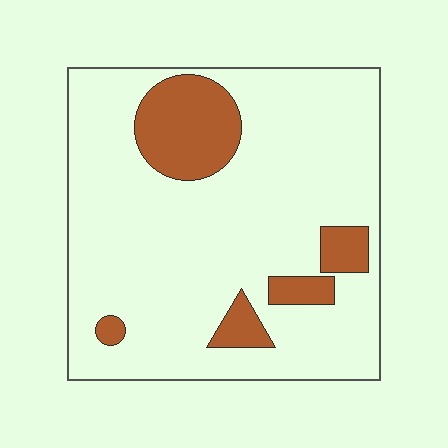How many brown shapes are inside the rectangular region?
5.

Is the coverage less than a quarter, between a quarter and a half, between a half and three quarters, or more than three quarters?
Less than a quarter.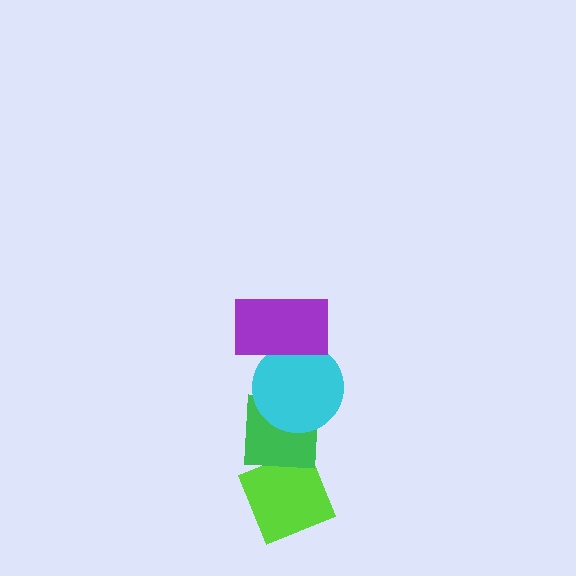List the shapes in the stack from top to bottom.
From top to bottom: the purple rectangle, the cyan circle, the green square, the lime diamond.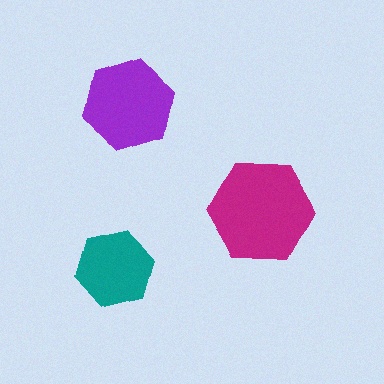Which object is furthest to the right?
The magenta hexagon is rightmost.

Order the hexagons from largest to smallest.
the magenta one, the purple one, the teal one.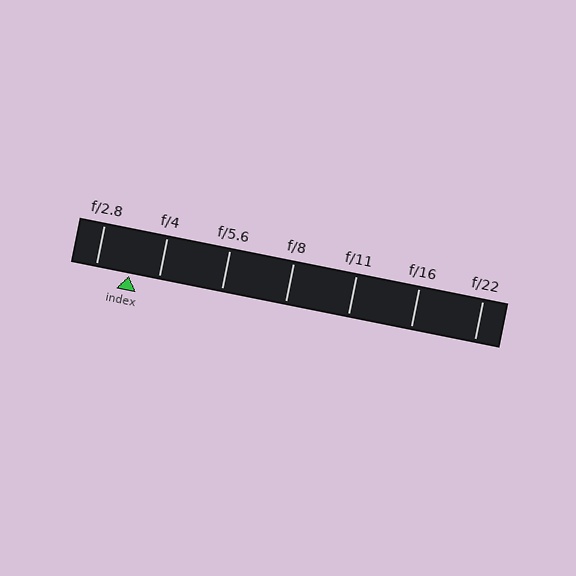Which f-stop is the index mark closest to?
The index mark is closest to f/4.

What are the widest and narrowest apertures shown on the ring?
The widest aperture shown is f/2.8 and the narrowest is f/22.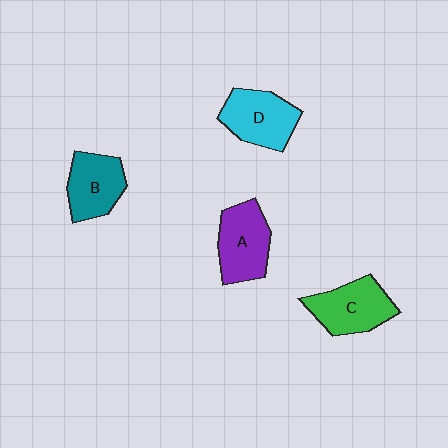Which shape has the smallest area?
Shape B (teal).